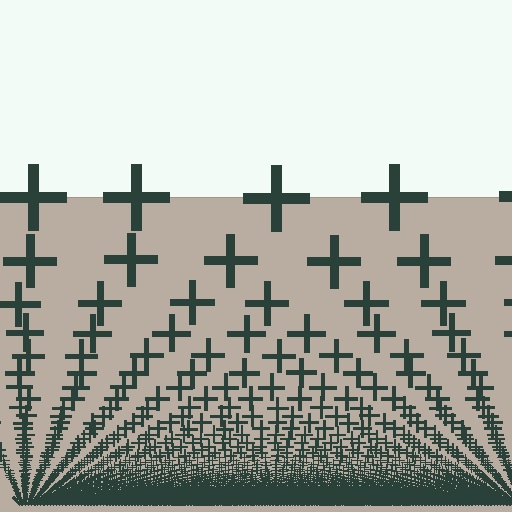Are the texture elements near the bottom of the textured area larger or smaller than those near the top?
Smaller. The gradient is inverted — elements near the bottom are smaller and denser.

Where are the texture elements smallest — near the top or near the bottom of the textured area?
Near the bottom.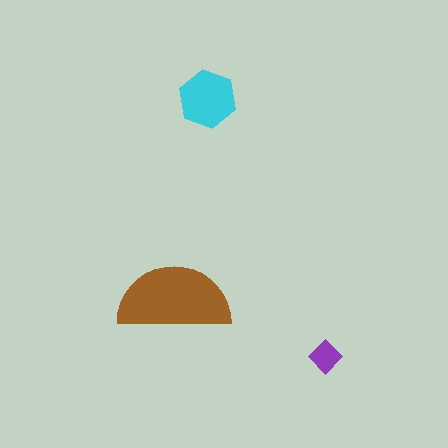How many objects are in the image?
There are 3 objects in the image.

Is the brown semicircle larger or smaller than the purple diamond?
Larger.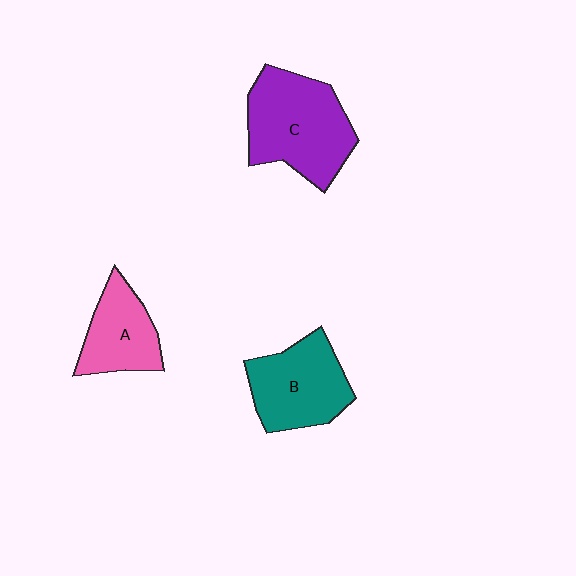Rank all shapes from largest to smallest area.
From largest to smallest: C (purple), B (teal), A (pink).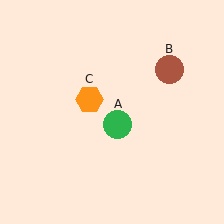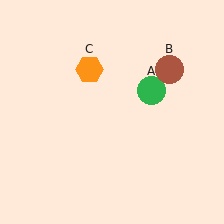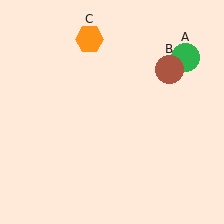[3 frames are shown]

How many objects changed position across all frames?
2 objects changed position: green circle (object A), orange hexagon (object C).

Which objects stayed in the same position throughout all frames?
Brown circle (object B) remained stationary.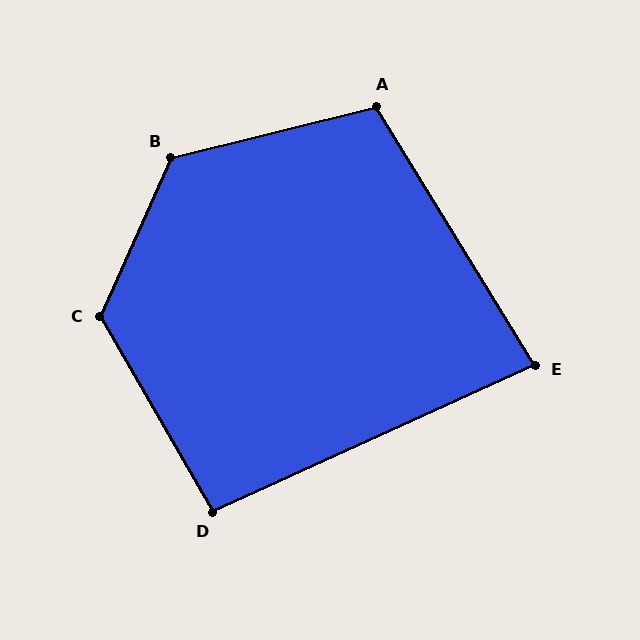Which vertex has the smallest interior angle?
E, at approximately 83 degrees.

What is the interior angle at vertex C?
Approximately 126 degrees (obtuse).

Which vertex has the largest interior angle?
B, at approximately 128 degrees.